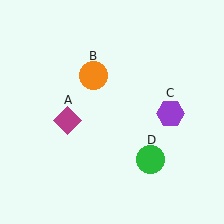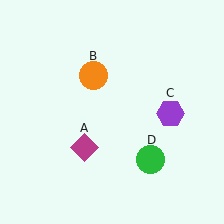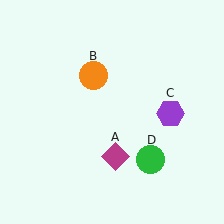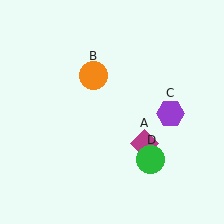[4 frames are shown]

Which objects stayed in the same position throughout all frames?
Orange circle (object B) and purple hexagon (object C) and green circle (object D) remained stationary.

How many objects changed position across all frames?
1 object changed position: magenta diamond (object A).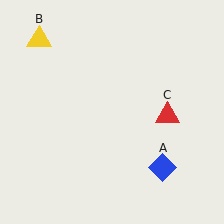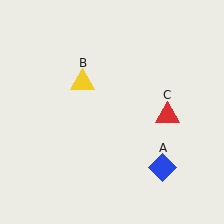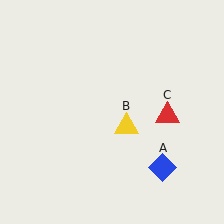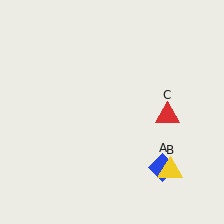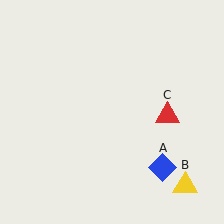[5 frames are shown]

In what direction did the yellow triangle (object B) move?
The yellow triangle (object B) moved down and to the right.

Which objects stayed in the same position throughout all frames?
Blue diamond (object A) and red triangle (object C) remained stationary.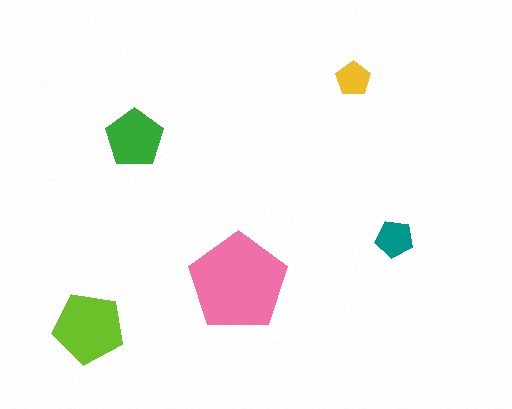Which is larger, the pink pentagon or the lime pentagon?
The pink one.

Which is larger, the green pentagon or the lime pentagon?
The lime one.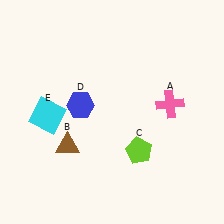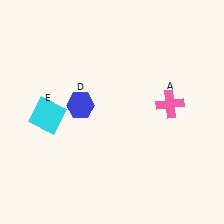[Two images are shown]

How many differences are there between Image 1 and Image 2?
There are 2 differences between the two images.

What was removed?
The brown triangle (B), the lime pentagon (C) were removed in Image 2.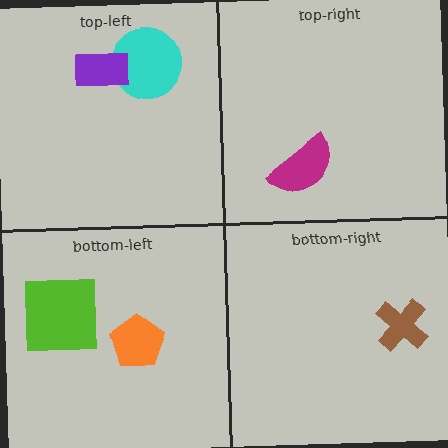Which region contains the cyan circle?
The top-left region.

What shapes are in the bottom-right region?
The brown cross.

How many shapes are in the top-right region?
1.